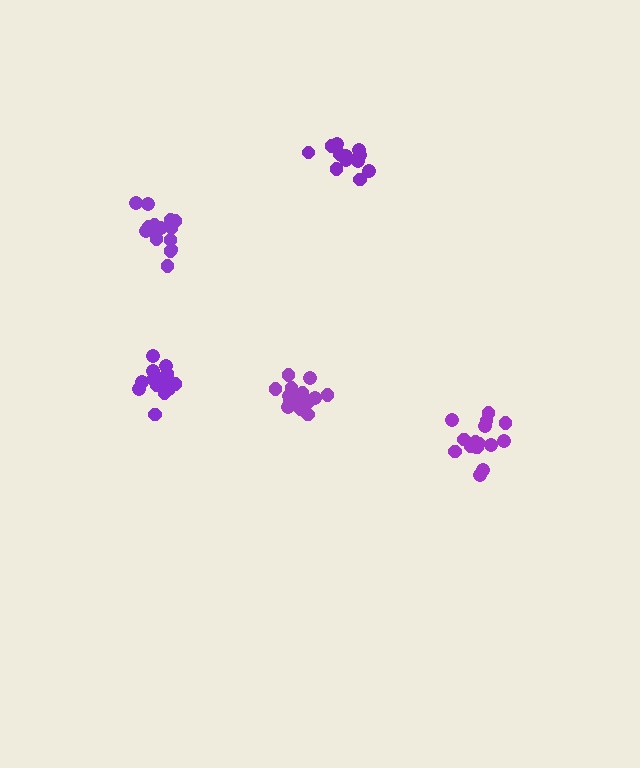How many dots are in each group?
Group 1: 15 dots, Group 2: 15 dots, Group 3: 14 dots, Group 4: 13 dots, Group 5: 17 dots (74 total).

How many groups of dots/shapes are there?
There are 5 groups.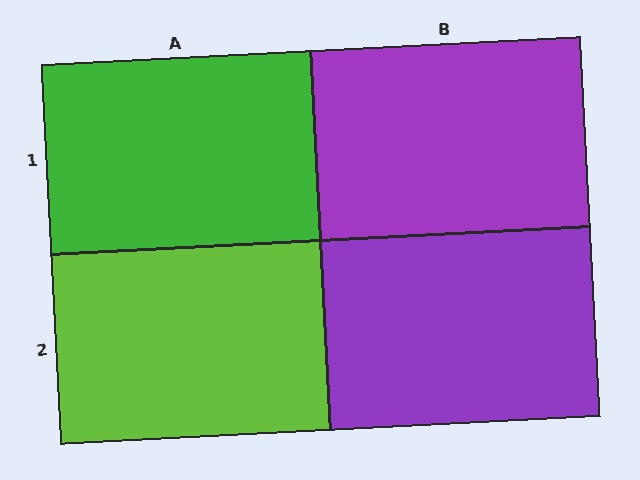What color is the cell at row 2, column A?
Lime.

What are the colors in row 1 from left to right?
Green, purple.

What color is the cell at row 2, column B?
Purple.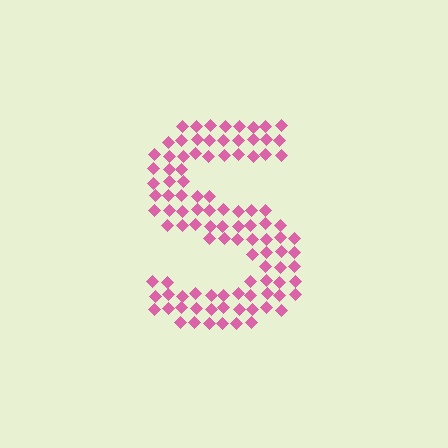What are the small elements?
The small elements are diamonds.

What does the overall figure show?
The overall figure shows the letter S.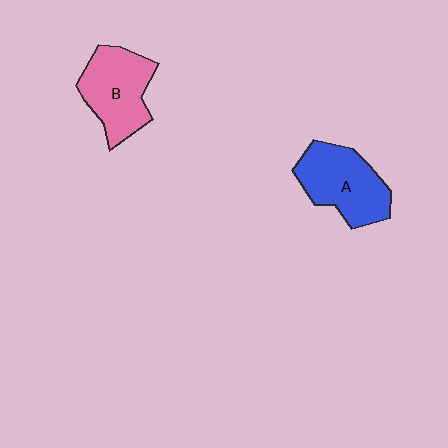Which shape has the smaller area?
Shape B (pink).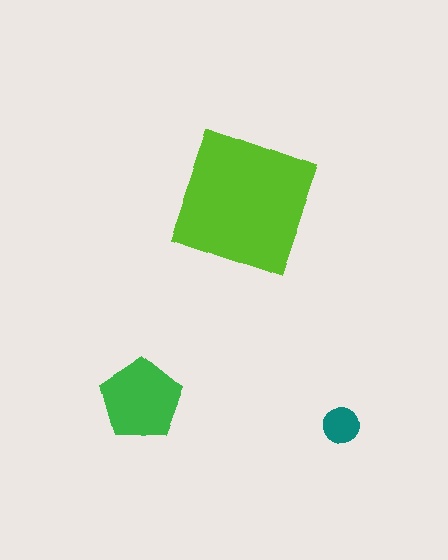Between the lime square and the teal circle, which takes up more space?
The lime square.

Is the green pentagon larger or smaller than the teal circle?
Larger.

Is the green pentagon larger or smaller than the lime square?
Smaller.